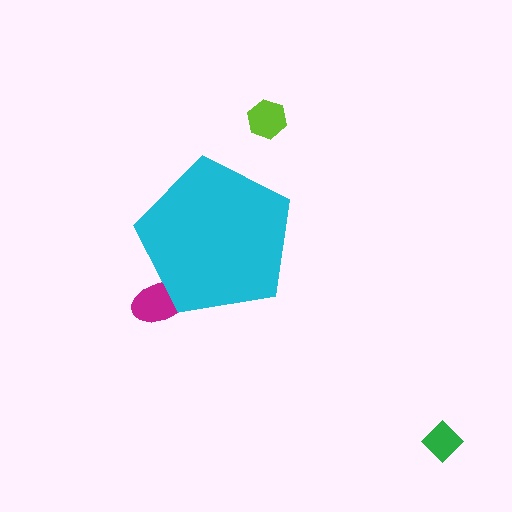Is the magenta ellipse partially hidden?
Yes, the magenta ellipse is partially hidden behind the cyan pentagon.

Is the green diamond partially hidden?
No, the green diamond is fully visible.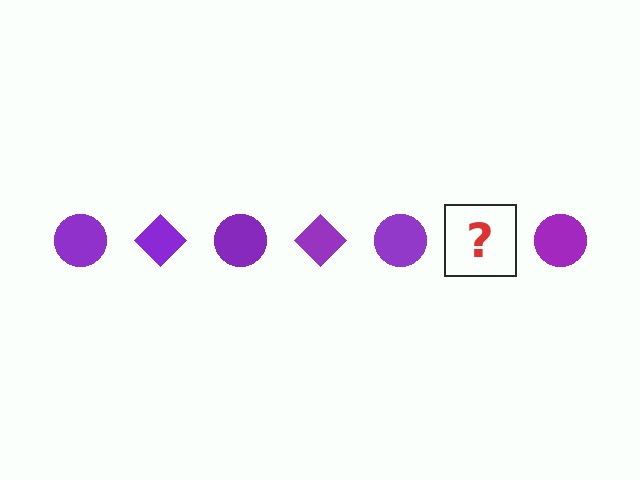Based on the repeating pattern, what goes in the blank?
The blank should be a purple diamond.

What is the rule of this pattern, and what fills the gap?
The rule is that the pattern cycles through circle, diamond shapes in purple. The gap should be filled with a purple diamond.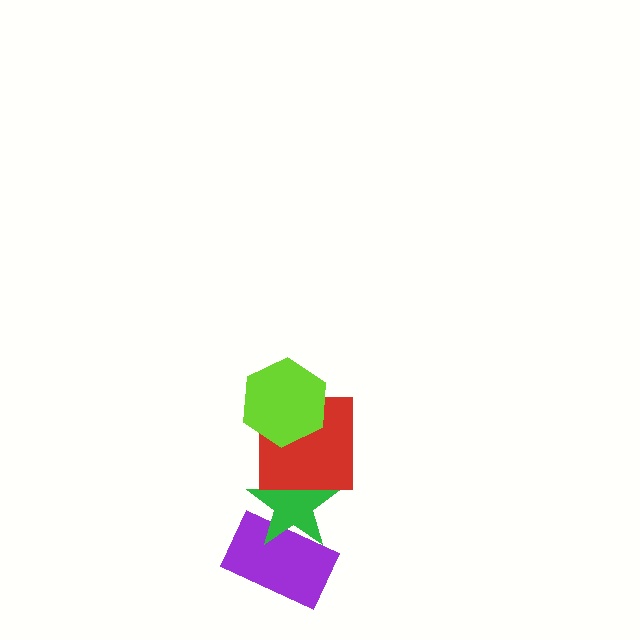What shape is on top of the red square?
The lime hexagon is on top of the red square.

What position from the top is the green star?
The green star is 3rd from the top.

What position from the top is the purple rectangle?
The purple rectangle is 4th from the top.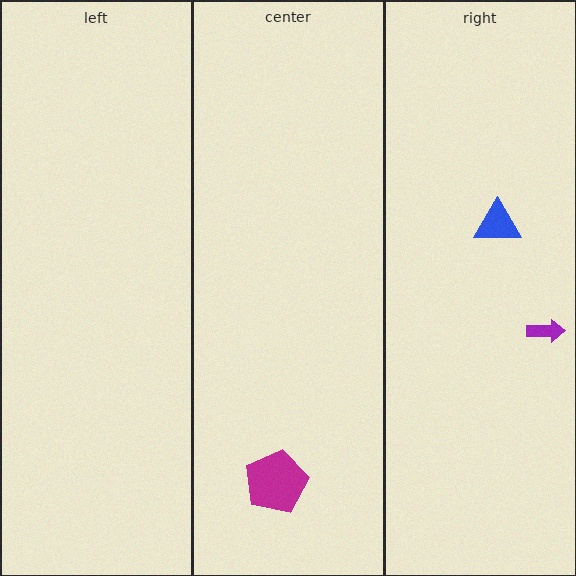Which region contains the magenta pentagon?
The center region.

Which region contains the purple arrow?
The right region.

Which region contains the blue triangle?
The right region.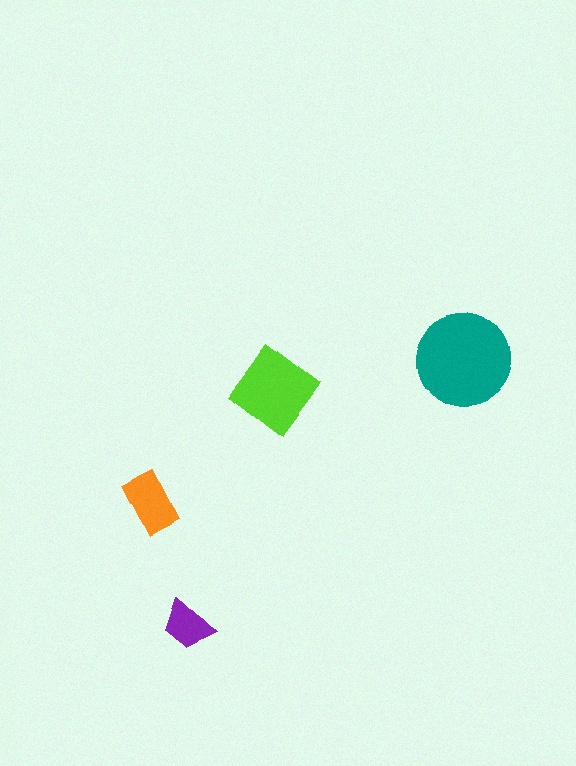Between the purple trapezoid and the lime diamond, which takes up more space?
The lime diamond.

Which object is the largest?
The teal circle.